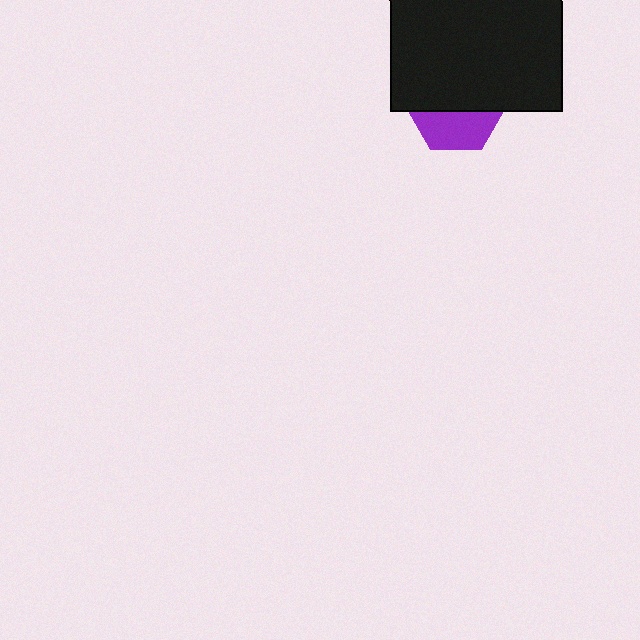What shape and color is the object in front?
The object in front is a black rectangle.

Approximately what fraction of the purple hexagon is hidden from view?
Roughly 60% of the purple hexagon is hidden behind the black rectangle.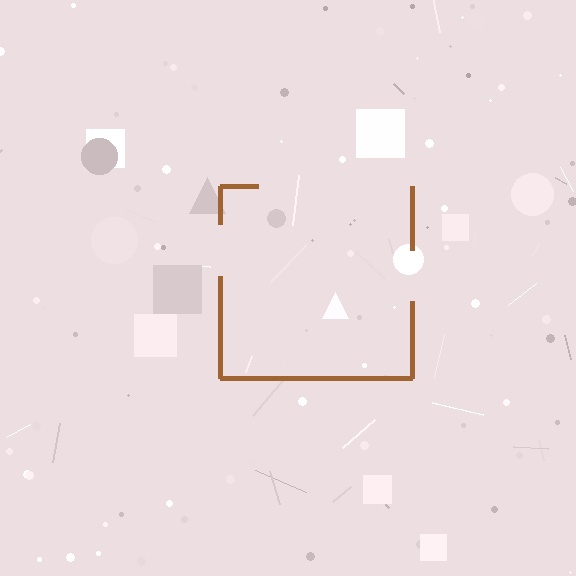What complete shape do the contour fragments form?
The contour fragments form a square.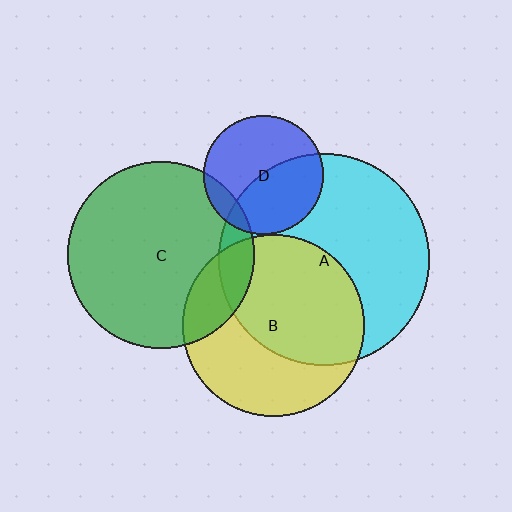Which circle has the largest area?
Circle A (cyan).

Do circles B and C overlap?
Yes.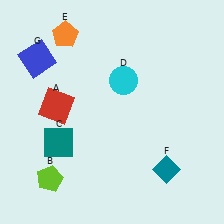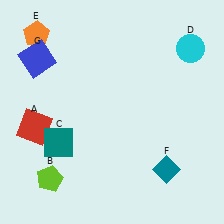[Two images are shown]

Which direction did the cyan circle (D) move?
The cyan circle (D) moved right.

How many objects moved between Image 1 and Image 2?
3 objects moved between the two images.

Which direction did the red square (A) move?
The red square (A) moved left.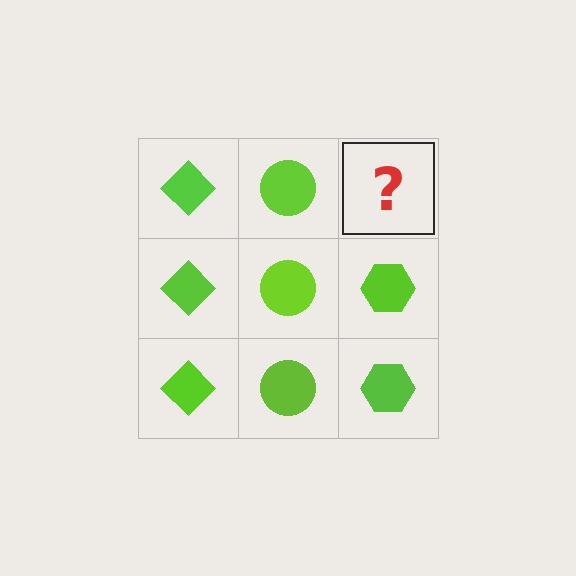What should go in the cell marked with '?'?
The missing cell should contain a lime hexagon.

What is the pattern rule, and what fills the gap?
The rule is that each column has a consistent shape. The gap should be filled with a lime hexagon.